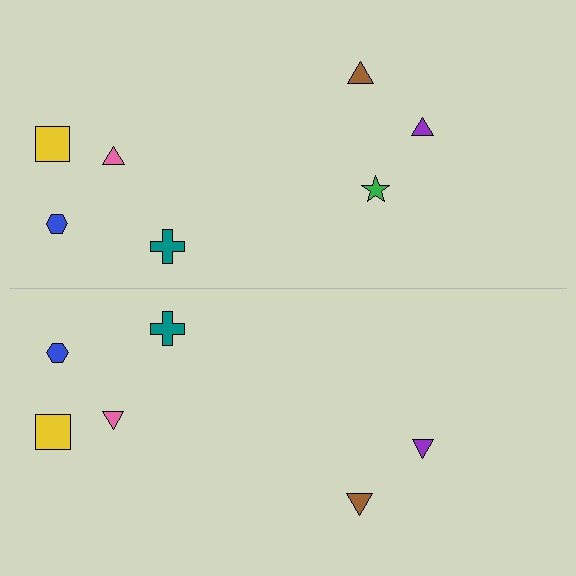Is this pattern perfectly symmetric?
No, the pattern is not perfectly symmetric. A green star is missing from the bottom side.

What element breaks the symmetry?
A green star is missing from the bottom side.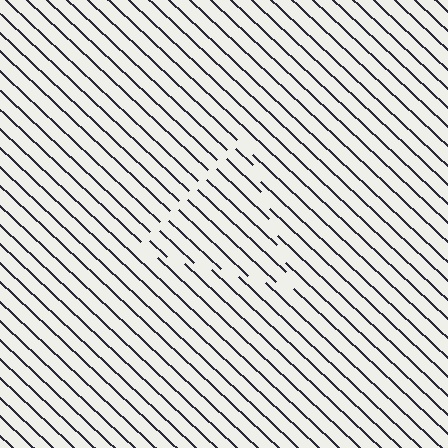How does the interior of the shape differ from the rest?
The interior of the shape contains the same grating, shifted by half a period — the contour is defined by the phase discontinuity where line-ends from the inner and outer gratings abut.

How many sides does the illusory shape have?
3 sides — the line-ends trace a triangle.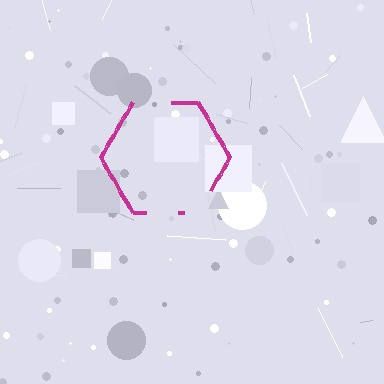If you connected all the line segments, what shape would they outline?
They would outline a hexagon.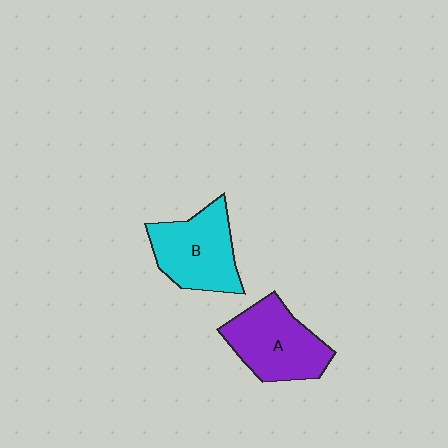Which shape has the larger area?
Shape A (purple).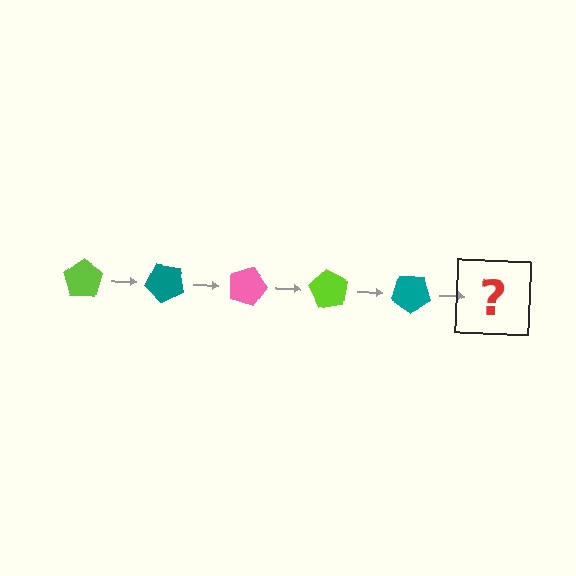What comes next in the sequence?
The next element should be a pink pentagon, rotated 225 degrees from the start.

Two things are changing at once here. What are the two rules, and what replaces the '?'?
The two rules are that it rotates 45 degrees each step and the color cycles through lime, teal, and pink. The '?' should be a pink pentagon, rotated 225 degrees from the start.